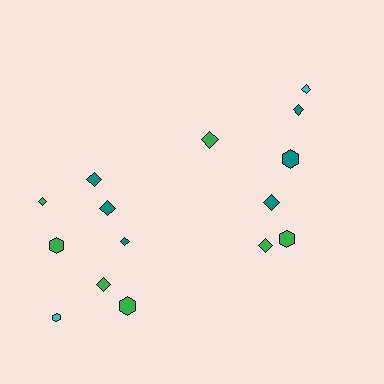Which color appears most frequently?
Green, with 7 objects.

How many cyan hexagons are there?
There is 1 cyan hexagon.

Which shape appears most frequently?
Diamond, with 10 objects.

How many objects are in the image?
There are 15 objects.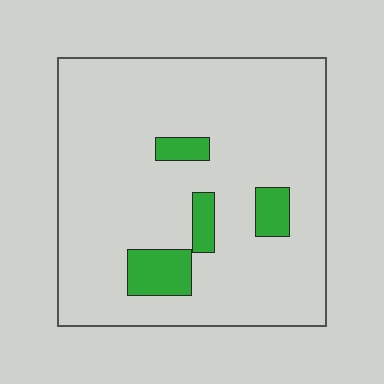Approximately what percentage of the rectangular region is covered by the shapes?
Approximately 10%.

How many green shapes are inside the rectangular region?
4.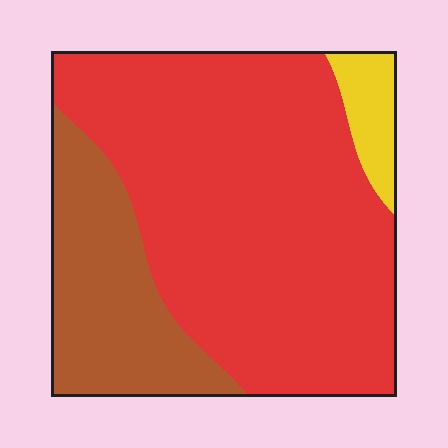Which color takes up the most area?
Red, at roughly 70%.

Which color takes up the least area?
Yellow, at roughly 5%.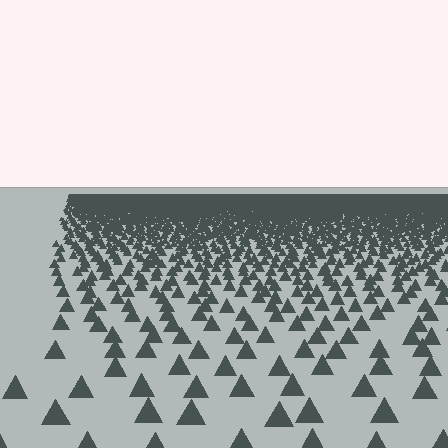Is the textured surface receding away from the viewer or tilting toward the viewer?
The surface is receding away from the viewer. Texture elements get smaller and denser toward the top.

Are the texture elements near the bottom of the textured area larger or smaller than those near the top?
Larger. Near the bottom, elements are closer to the viewer and appear at a bigger on-screen size.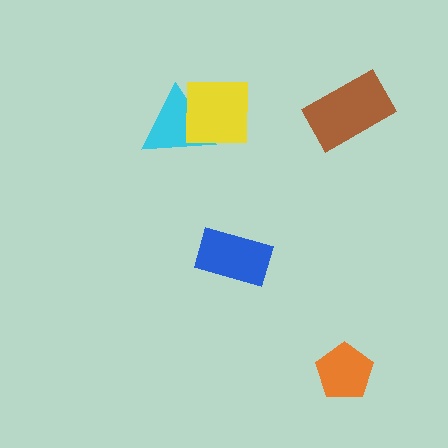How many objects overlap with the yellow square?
1 object overlaps with the yellow square.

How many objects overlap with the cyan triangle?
1 object overlaps with the cyan triangle.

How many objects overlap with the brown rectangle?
0 objects overlap with the brown rectangle.